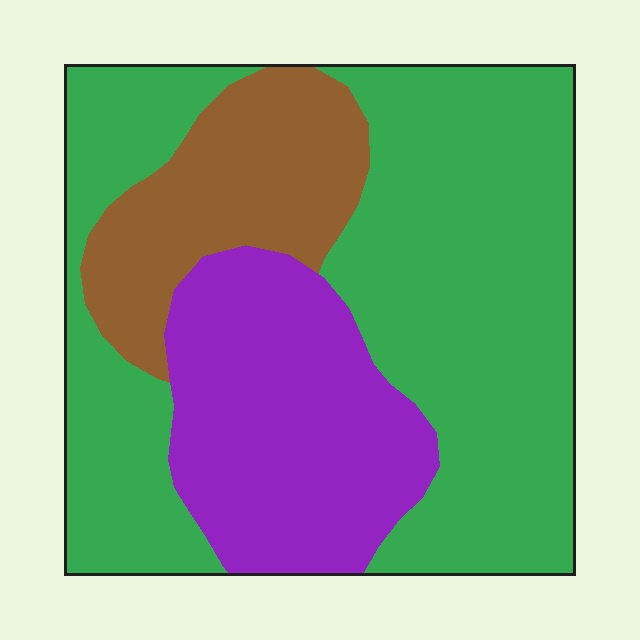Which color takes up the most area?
Green, at roughly 55%.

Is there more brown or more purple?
Purple.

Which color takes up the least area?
Brown, at roughly 15%.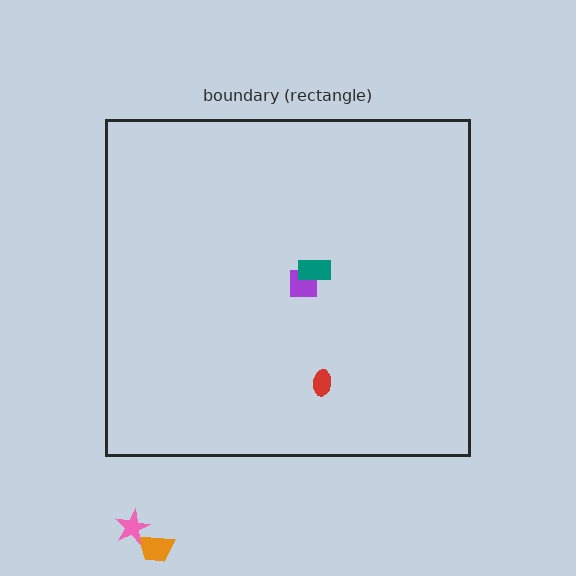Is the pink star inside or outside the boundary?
Outside.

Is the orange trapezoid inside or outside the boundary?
Outside.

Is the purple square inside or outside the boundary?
Inside.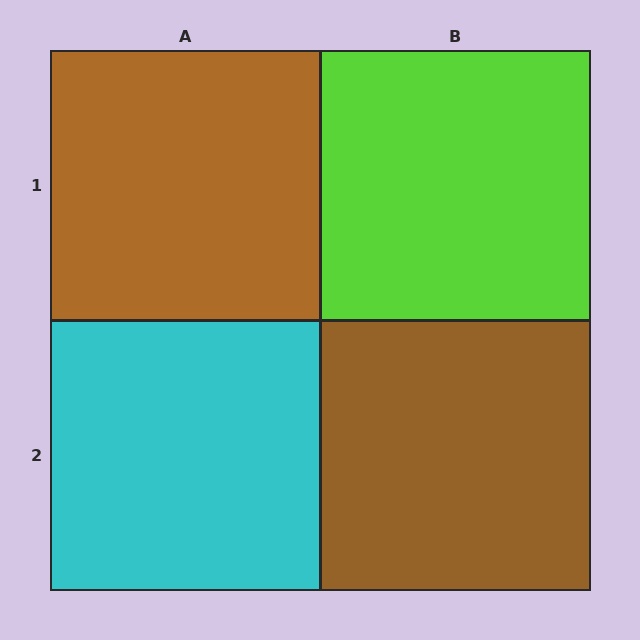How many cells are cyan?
1 cell is cyan.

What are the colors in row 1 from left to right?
Brown, lime.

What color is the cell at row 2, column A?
Cyan.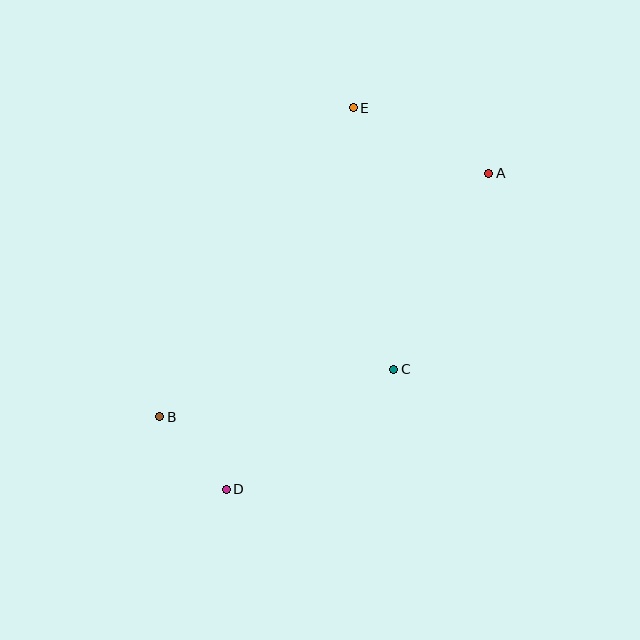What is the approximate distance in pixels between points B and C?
The distance between B and C is approximately 239 pixels.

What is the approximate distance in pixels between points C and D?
The distance between C and D is approximately 206 pixels.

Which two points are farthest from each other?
Points A and D are farthest from each other.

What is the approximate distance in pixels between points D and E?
The distance between D and E is approximately 402 pixels.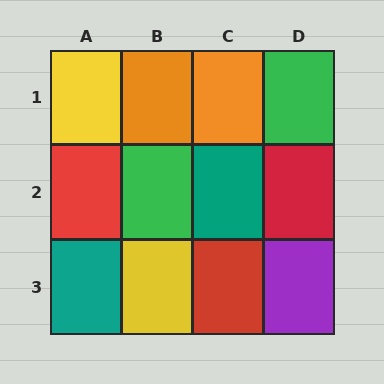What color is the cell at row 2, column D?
Red.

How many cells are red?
3 cells are red.